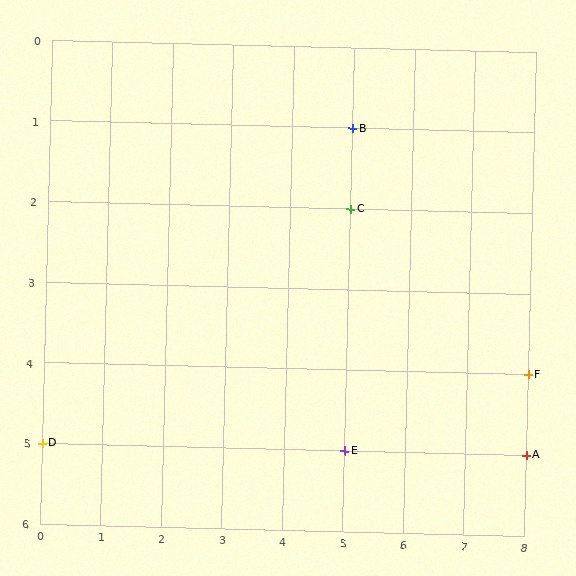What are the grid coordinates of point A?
Point A is at grid coordinates (8, 5).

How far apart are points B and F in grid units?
Points B and F are 3 columns and 3 rows apart (about 4.2 grid units diagonally).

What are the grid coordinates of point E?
Point E is at grid coordinates (5, 5).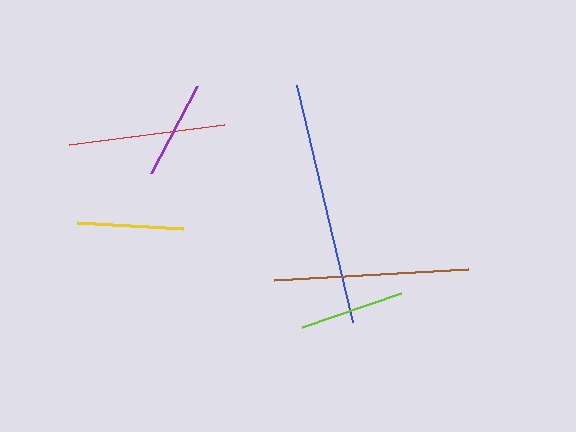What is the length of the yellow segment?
The yellow segment is approximately 106 pixels long.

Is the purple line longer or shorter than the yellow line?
The yellow line is longer than the purple line.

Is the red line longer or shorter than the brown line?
The brown line is longer than the red line.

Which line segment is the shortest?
The purple line is the shortest at approximately 98 pixels.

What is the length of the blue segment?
The blue segment is approximately 243 pixels long.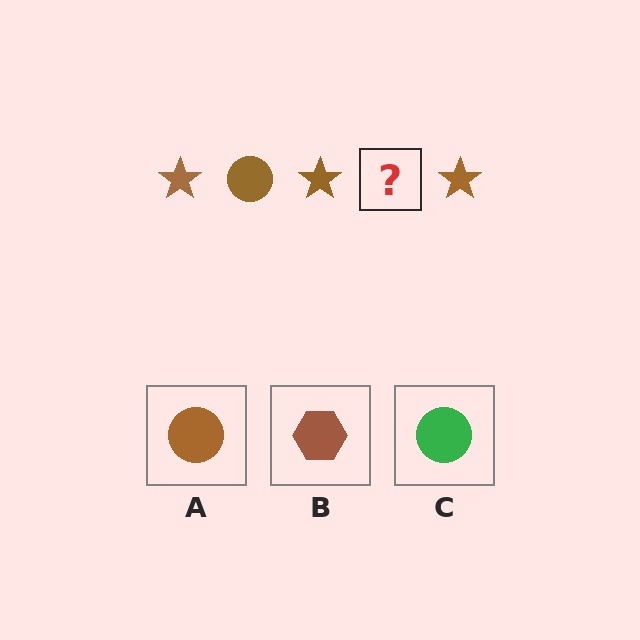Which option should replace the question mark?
Option A.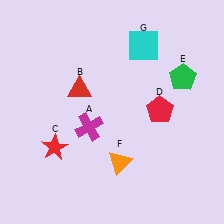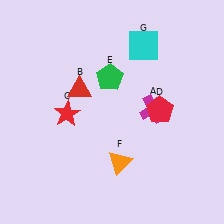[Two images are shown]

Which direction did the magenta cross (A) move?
The magenta cross (A) moved right.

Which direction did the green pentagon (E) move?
The green pentagon (E) moved left.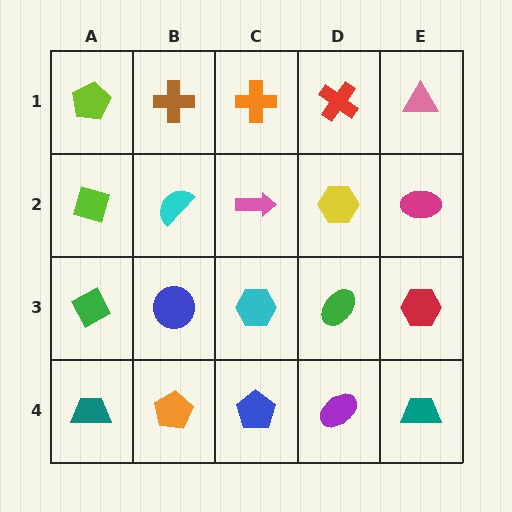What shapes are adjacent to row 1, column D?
A yellow hexagon (row 2, column D), an orange cross (row 1, column C), a pink triangle (row 1, column E).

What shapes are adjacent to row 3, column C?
A pink arrow (row 2, column C), a blue pentagon (row 4, column C), a blue circle (row 3, column B), a green ellipse (row 3, column D).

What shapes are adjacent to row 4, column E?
A red hexagon (row 3, column E), a purple ellipse (row 4, column D).